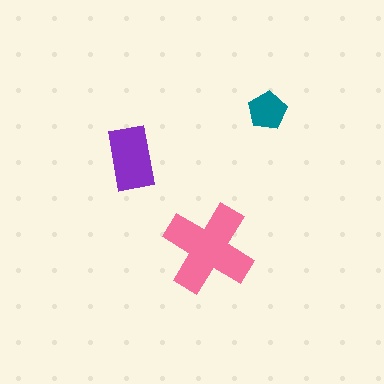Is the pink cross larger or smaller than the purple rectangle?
Larger.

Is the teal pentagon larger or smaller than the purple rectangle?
Smaller.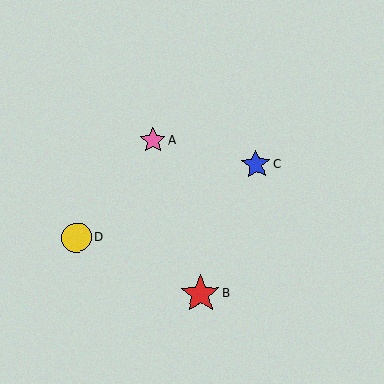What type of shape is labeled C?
Shape C is a blue star.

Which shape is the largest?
The red star (labeled B) is the largest.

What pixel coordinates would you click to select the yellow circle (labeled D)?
Click at (76, 237) to select the yellow circle D.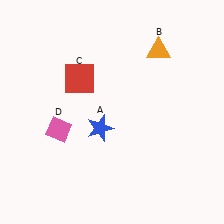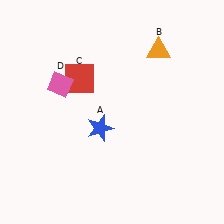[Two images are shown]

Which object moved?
The pink diamond (D) moved up.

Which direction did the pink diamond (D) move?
The pink diamond (D) moved up.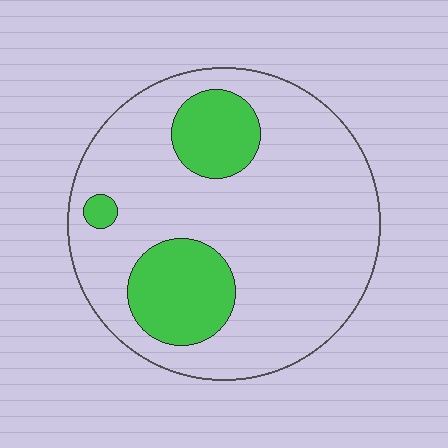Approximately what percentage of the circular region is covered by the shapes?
Approximately 20%.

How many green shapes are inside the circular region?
3.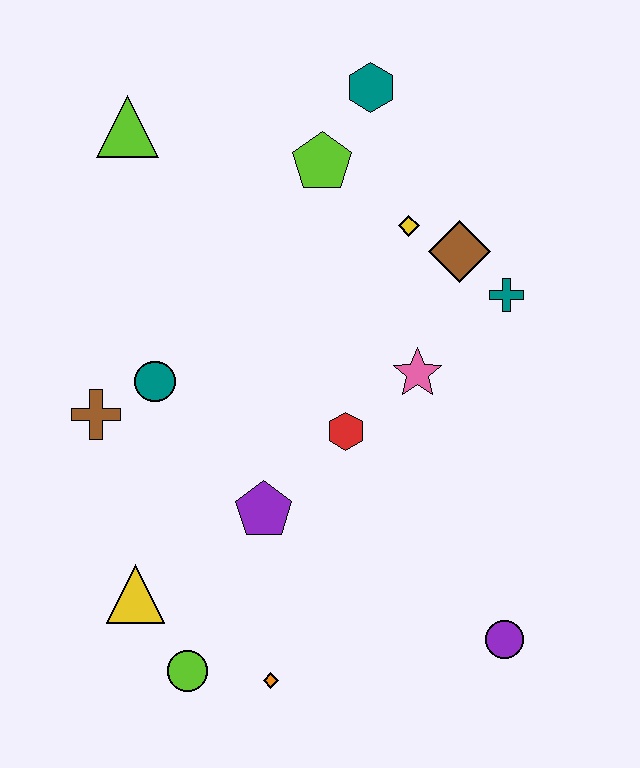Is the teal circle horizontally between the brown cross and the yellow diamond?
Yes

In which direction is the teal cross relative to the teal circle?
The teal cross is to the right of the teal circle.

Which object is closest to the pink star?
The red hexagon is closest to the pink star.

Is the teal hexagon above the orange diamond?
Yes